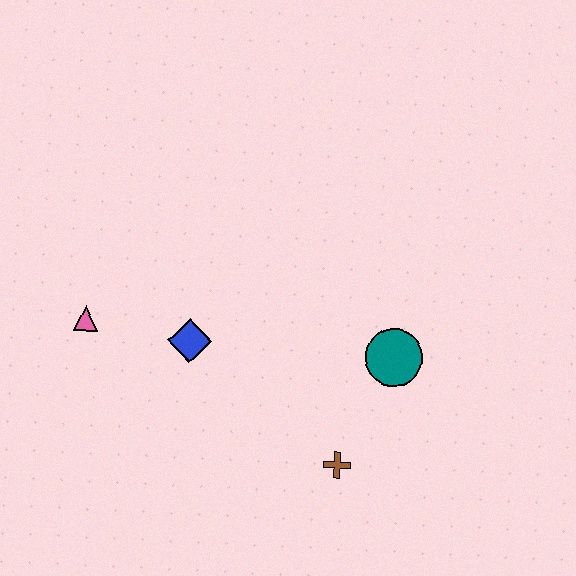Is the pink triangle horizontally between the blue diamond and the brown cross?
No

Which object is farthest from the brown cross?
The pink triangle is farthest from the brown cross.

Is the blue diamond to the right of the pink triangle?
Yes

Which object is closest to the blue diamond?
The pink triangle is closest to the blue diamond.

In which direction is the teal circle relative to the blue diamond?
The teal circle is to the right of the blue diamond.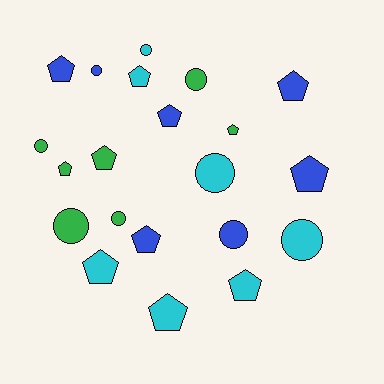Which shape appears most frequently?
Pentagon, with 12 objects.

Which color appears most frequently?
Green, with 7 objects.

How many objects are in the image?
There are 21 objects.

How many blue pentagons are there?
There are 5 blue pentagons.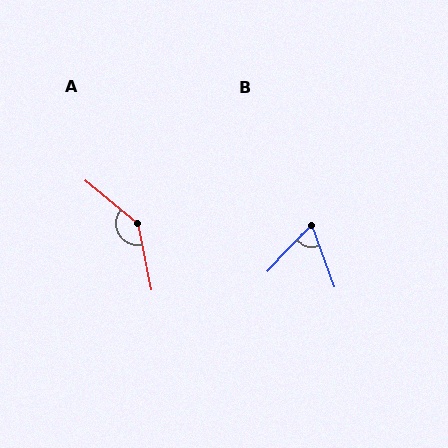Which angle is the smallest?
B, at approximately 64 degrees.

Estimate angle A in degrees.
Approximately 141 degrees.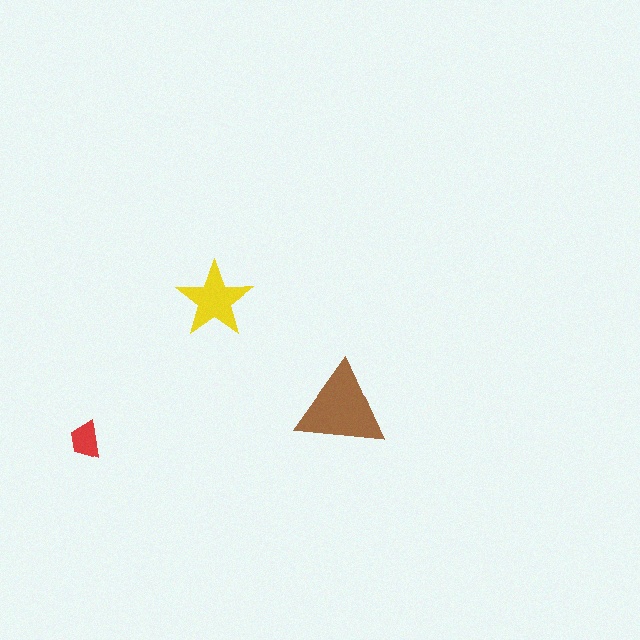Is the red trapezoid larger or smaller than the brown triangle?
Smaller.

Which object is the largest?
The brown triangle.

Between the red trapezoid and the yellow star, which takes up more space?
The yellow star.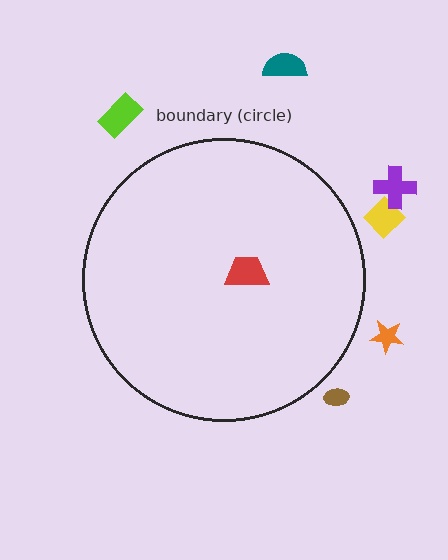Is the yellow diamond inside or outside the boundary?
Outside.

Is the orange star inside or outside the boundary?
Outside.